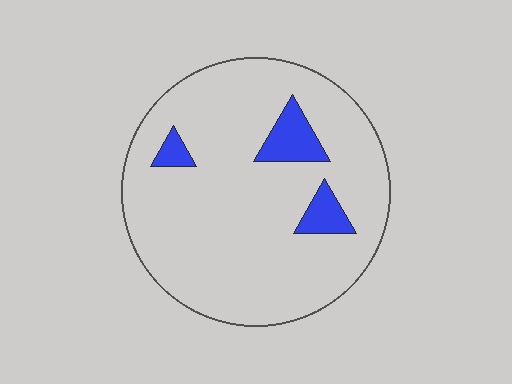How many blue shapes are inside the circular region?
3.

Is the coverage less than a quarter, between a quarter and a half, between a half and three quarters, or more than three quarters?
Less than a quarter.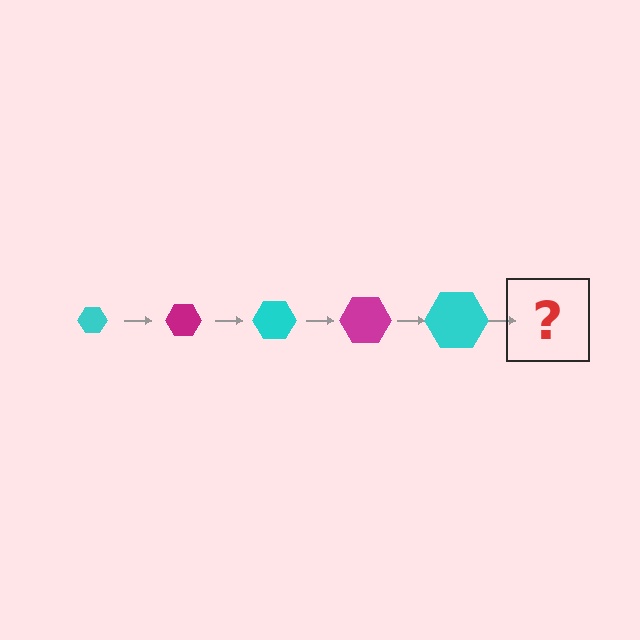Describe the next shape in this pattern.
It should be a magenta hexagon, larger than the previous one.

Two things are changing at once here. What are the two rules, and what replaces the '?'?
The two rules are that the hexagon grows larger each step and the color cycles through cyan and magenta. The '?' should be a magenta hexagon, larger than the previous one.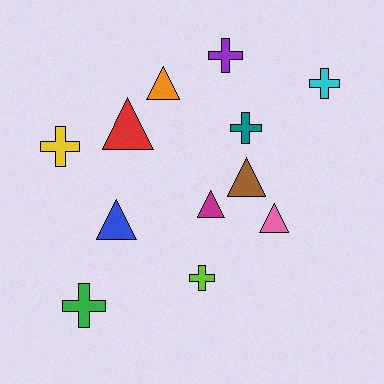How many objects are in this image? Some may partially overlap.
There are 12 objects.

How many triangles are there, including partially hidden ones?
There are 6 triangles.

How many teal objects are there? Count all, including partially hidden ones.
There is 1 teal object.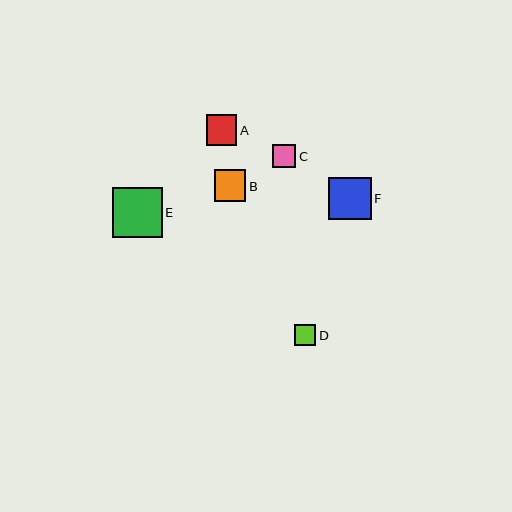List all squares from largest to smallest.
From largest to smallest: E, F, B, A, C, D.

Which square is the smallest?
Square D is the smallest with a size of approximately 21 pixels.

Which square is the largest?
Square E is the largest with a size of approximately 50 pixels.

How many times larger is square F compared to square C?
Square F is approximately 1.9 times the size of square C.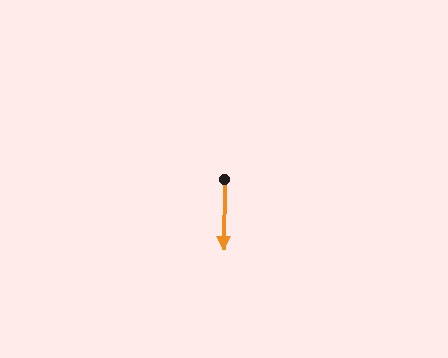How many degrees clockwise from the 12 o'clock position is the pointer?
Approximately 181 degrees.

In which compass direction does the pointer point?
South.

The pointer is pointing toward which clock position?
Roughly 6 o'clock.